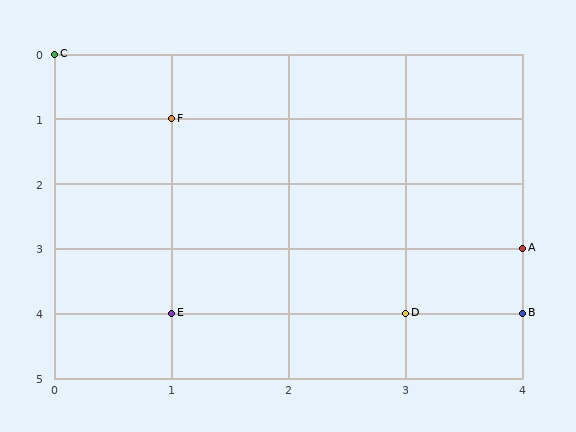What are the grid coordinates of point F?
Point F is at grid coordinates (1, 1).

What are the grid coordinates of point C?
Point C is at grid coordinates (0, 0).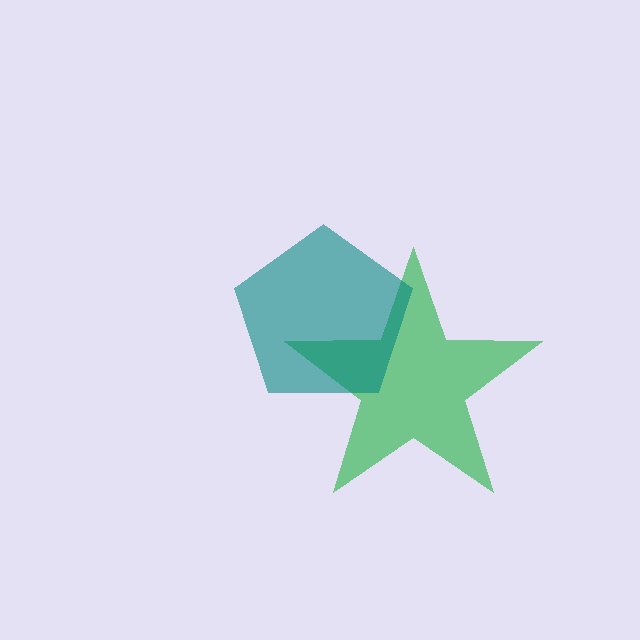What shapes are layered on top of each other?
The layered shapes are: a green star, a teal pentagon.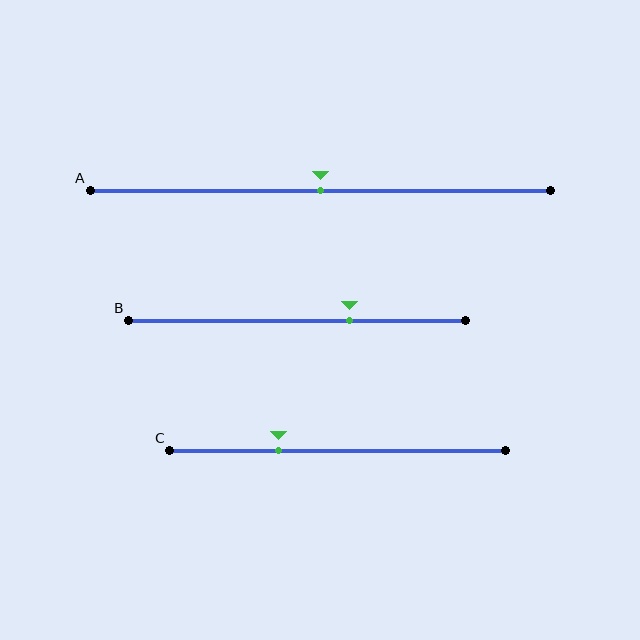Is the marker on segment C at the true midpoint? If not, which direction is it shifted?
No, the marker on segment C is shifted to the left by about 18% of the segment length.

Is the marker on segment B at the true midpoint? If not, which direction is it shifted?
No, the marker on segment B is shifted to the right by about 15% of the segment length.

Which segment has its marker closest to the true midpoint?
Segment A has its marker closest to the true midpoint.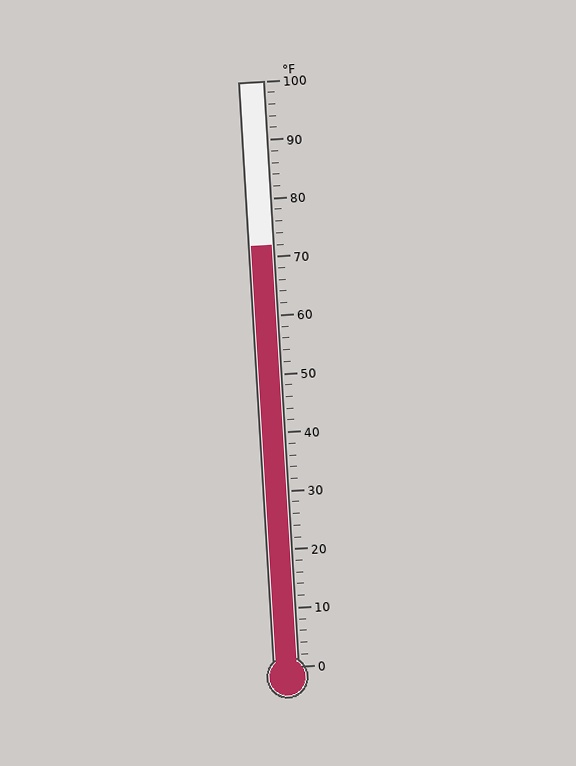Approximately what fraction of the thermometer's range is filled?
The thermometer is filled to approximately 70% of its range.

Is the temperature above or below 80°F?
The temperature is below 80°F.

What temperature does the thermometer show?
The thermometer shows approximately 72°F.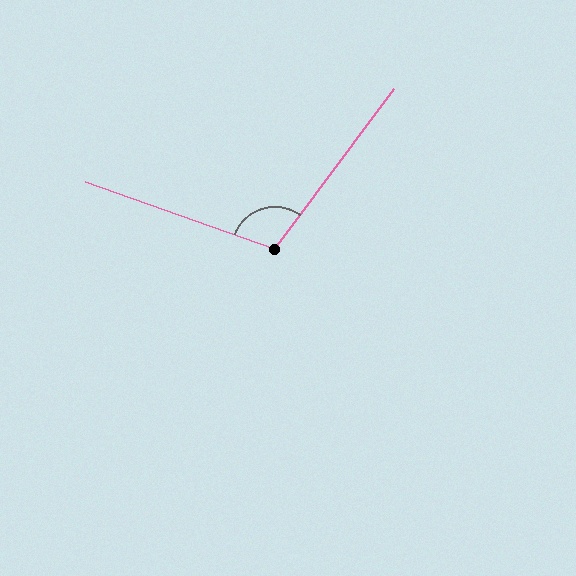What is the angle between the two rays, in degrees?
Approximately 107 degrees.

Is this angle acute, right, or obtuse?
It is obtuse.